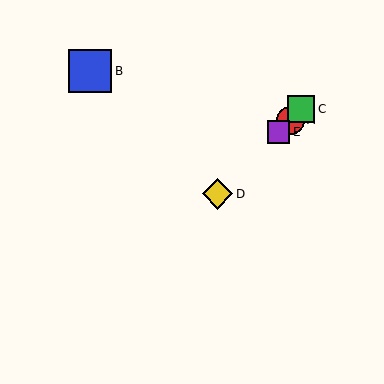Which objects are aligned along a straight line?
Objects A, C, D, E are aligned along a straight line.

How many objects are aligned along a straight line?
4 objects (A, C, D, E) are aligned along a straight line.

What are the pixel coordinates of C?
Object C is at (301, 109).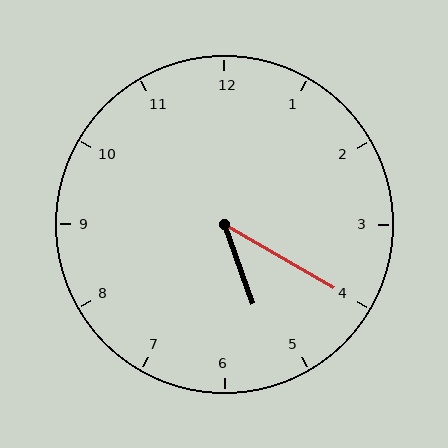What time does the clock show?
5:20.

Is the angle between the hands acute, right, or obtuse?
It is acute.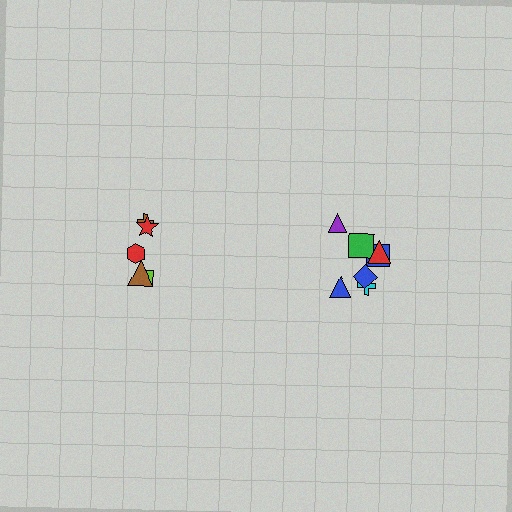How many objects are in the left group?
There are 5 objects.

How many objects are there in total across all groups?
There are 12 objects.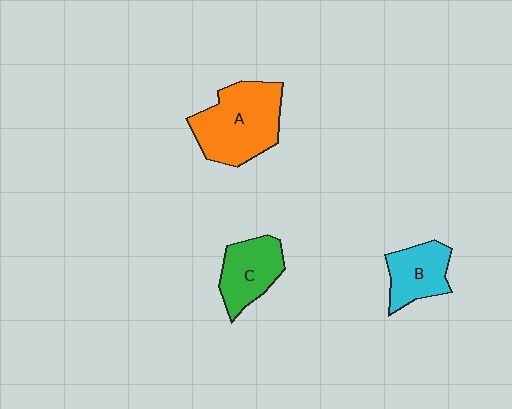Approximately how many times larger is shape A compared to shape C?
Approximately 1.6 times.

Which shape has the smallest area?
Shape B (cyan).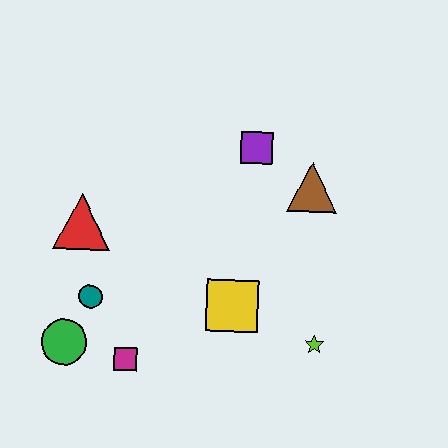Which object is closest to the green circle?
The teal circle is closest to the green circle.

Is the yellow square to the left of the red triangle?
No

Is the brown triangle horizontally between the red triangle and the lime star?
Yes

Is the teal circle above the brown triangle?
No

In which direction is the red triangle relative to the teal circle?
The red triangle is above the teal circle.